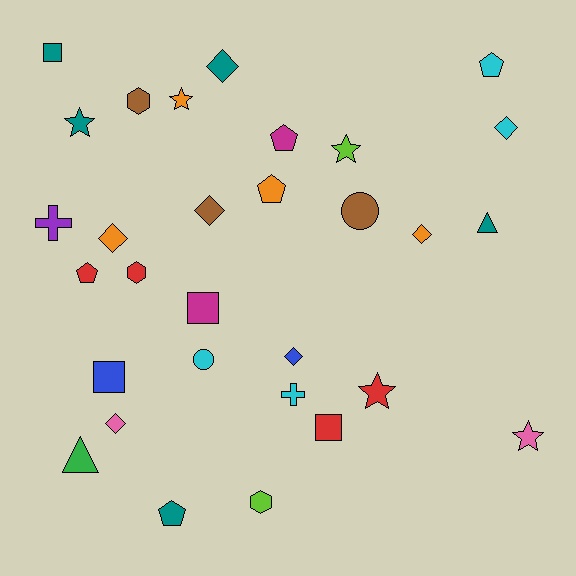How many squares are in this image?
There are 4 squares.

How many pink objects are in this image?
There are 2 pink objects.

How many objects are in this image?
There are 30 objects.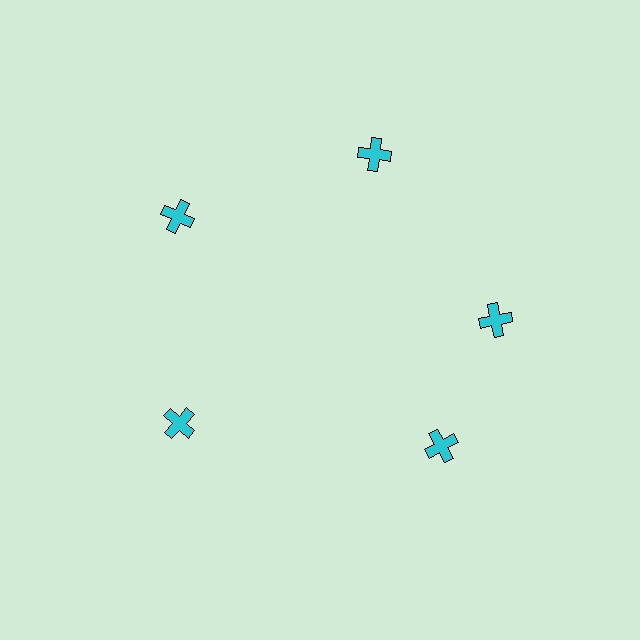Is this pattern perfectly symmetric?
No. The 5 cyan crosses are arranged in a ring, but one element near the 5 o'clock position is rotated out of alignment along the ring, breaking the 5-fold rotational symmetry.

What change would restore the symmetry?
The symmetry would be restored by rotating it back into even spacing with its neighbors so that all 5 crosses sit at equal angles and equal distance from the center.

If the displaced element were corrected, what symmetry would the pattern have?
It would have 5-fold rotational symmetry — the pattern would map onto itself every 72 degrees.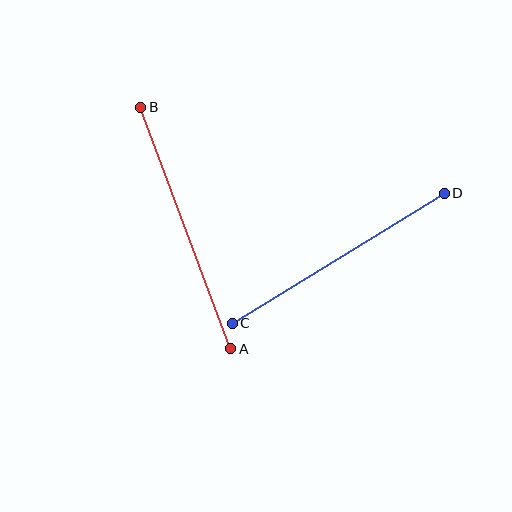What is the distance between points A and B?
The distance is approximately 257 pixels.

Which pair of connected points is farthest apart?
Points A and B are farthest apart.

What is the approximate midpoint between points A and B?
The midpoint is at approximately (186, 228) pixels.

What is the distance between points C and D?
The distance is approximately 249 pixels.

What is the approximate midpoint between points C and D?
The midpoint is at approximately (338, 258) pixels.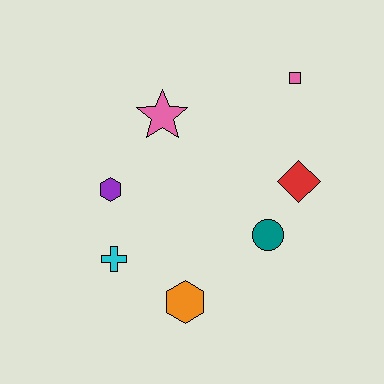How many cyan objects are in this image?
There is 1 cyan object.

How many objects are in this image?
There are 7 objects.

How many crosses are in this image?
There is 1 cross.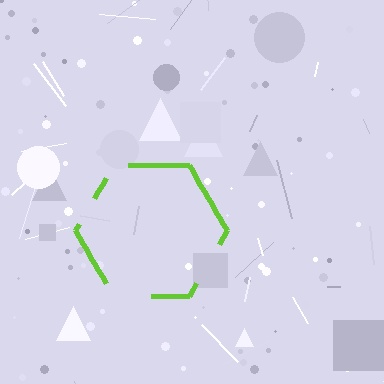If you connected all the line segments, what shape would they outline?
They would outline a hexagon.